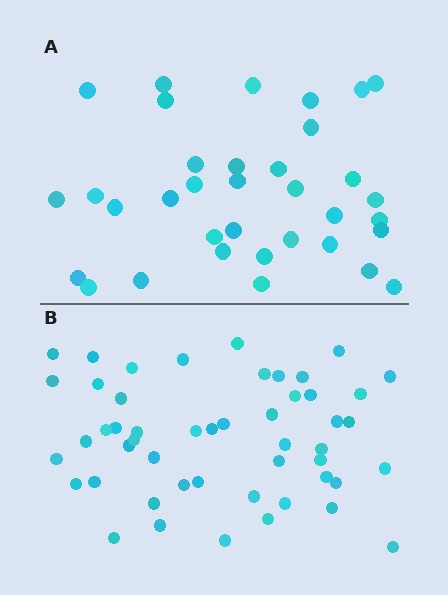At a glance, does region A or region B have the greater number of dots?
Region B (the bottom region) has more dots.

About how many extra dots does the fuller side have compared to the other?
Region B has approximately 15 more dots than region A.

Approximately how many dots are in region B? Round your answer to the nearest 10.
About 50 dots.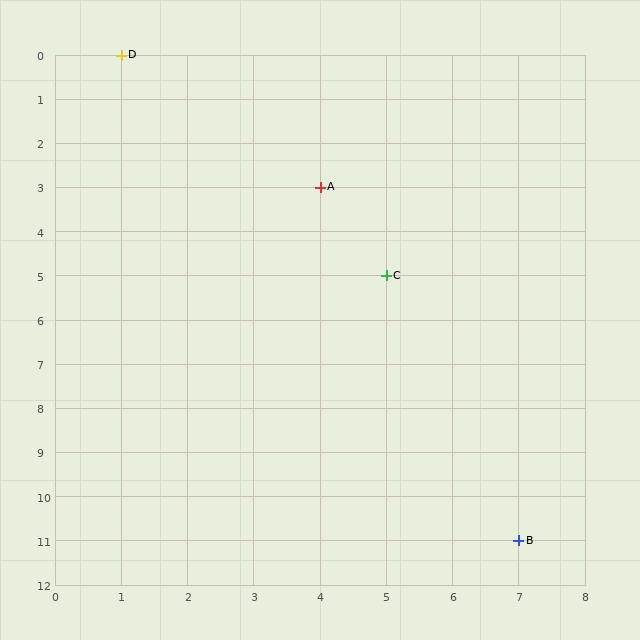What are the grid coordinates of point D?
Point D is at grid coordinates (1, 0).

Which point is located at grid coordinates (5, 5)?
Point C is at (5, 5).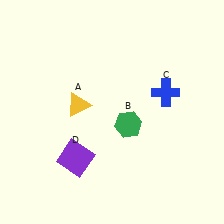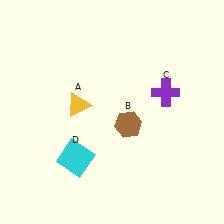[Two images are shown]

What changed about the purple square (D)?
In Image 1, D is purple. In Image 2, it changed to cyan.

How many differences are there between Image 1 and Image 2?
There are 3 differences between the two images.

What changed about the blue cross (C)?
In Image 1, C is blue. In Image 2, it changed to purple.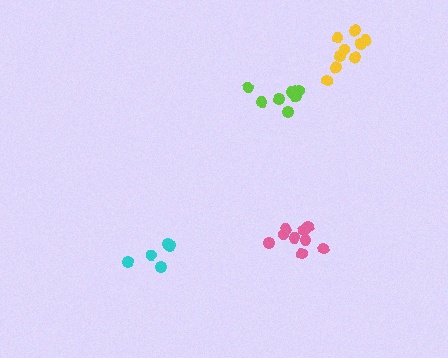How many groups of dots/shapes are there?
There are 4 groups.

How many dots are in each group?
Group 1: 9 dots, Group 2: 5 dots, Group 3: 8 dots, Group 4: 9 dots (31 total).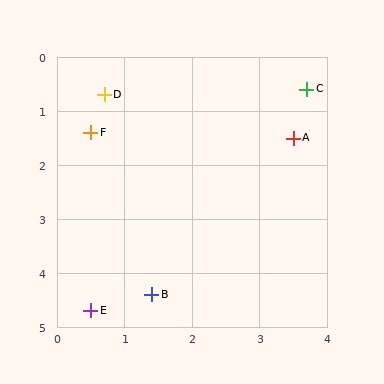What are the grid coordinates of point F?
Point F is at approximately (0.5, 1.4).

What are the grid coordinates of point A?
Point A is at approximately (3.5, 1.5).